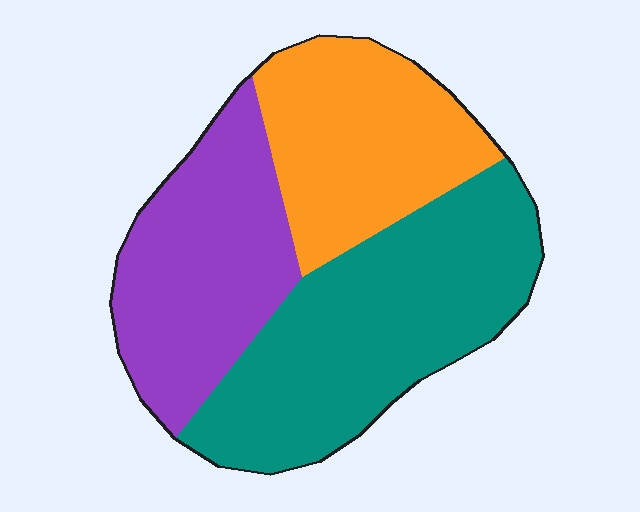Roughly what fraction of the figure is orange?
Orange covers roughly 30% of the figure.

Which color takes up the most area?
Teal, at roughly 40%.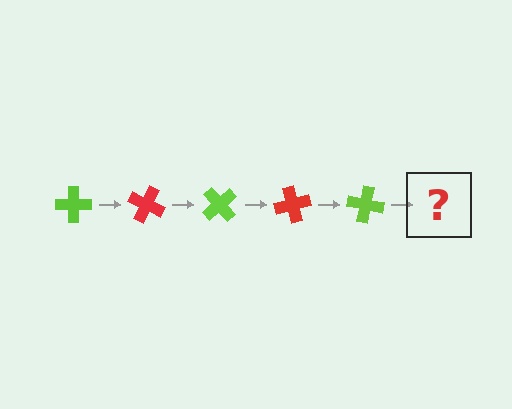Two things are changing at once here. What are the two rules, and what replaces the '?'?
The two rules are that it rotates 25 degrees each step and the color cycles through lime and red. The '?' should be a red cross, rotated 125 degrees from the start.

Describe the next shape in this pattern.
It should be a red cross, rotated 125 degrees from the start.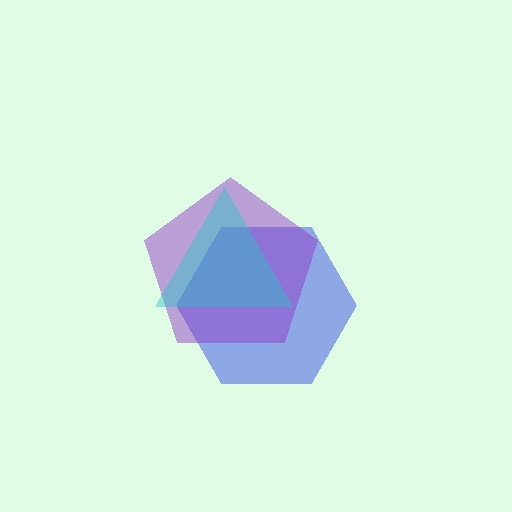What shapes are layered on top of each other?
The layered shapes are: a blue hexagon, a purple pentagon, a cyan triangle.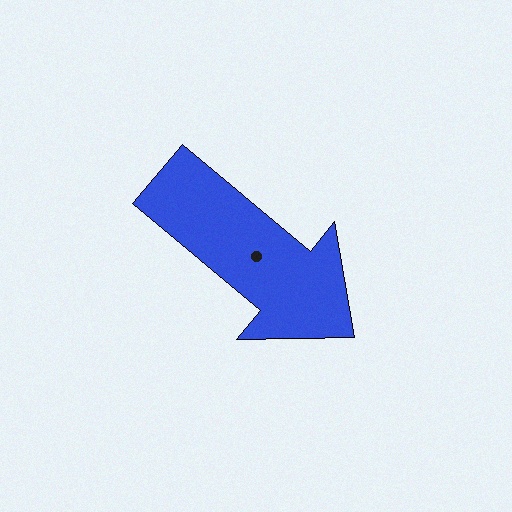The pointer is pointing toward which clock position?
Roughly 4 o'clock.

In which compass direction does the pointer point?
Southeast.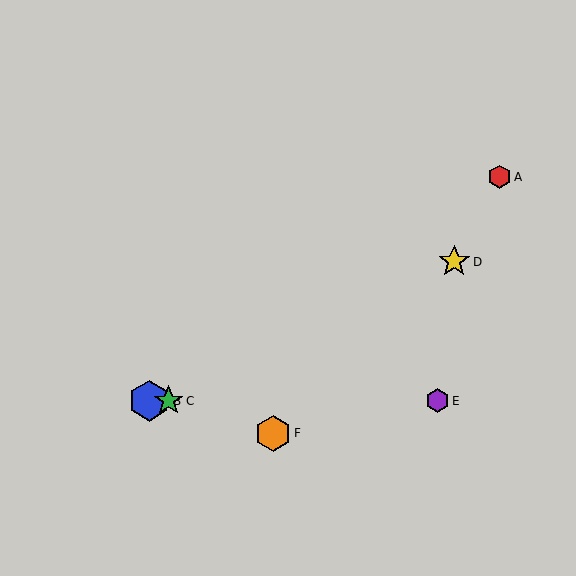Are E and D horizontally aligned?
No, E is at y≈401 and D is at y≈262.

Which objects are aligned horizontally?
Objects B, C, E are aligned horizontally.